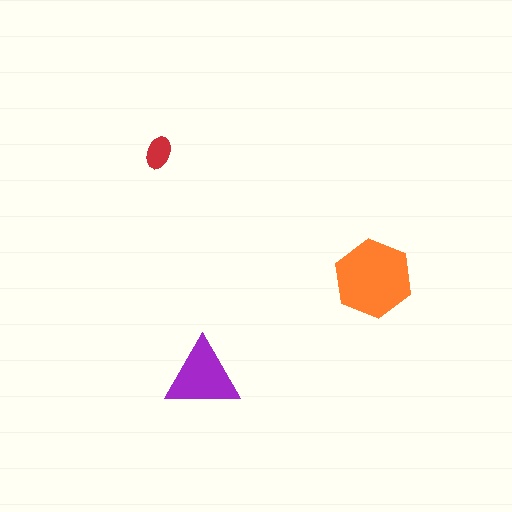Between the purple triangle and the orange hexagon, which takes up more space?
The orange hexagon.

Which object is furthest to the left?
The red ellipse is leftmost.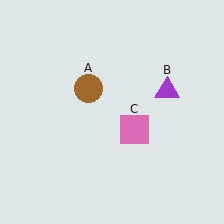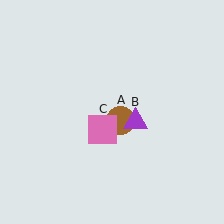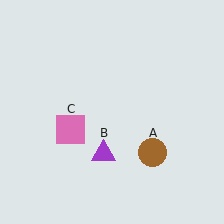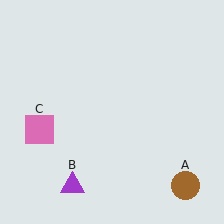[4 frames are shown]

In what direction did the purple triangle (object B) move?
The purple triangle (object B) moved down and to the left.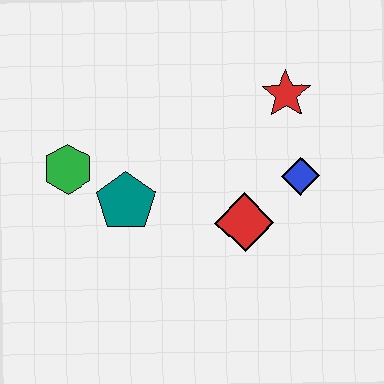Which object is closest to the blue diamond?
The red diamond is closest to the blue diamond.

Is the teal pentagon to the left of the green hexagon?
No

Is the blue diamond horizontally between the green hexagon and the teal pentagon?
No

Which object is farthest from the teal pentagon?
The red star is farthest from the teal pentagon.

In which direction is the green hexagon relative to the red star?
The green hexagon is to the left of the red star.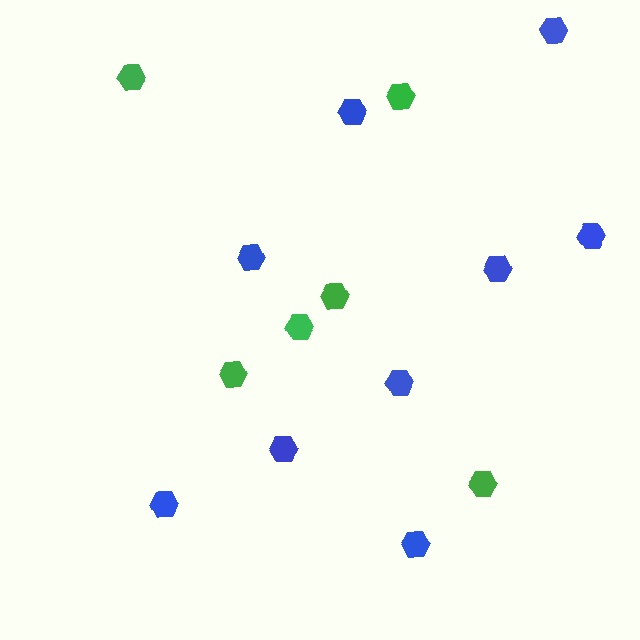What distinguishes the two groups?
There are 2 groups: one group of green hexagons (6) and one group of blue hexagons (9).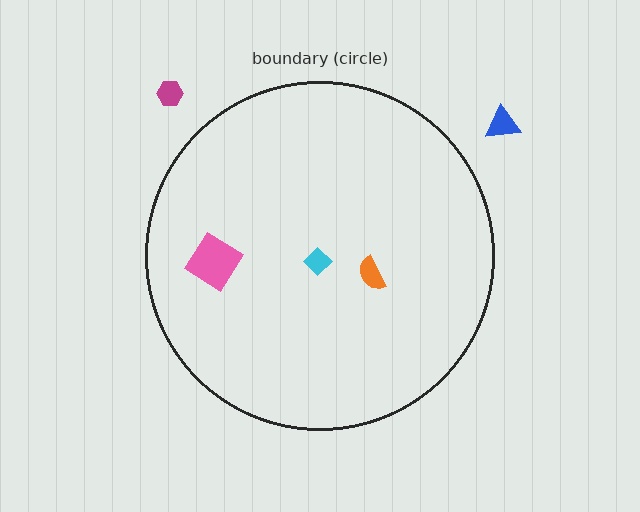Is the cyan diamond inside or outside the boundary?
Inside.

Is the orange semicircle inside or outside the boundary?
Inside.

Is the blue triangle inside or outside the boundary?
Outside.